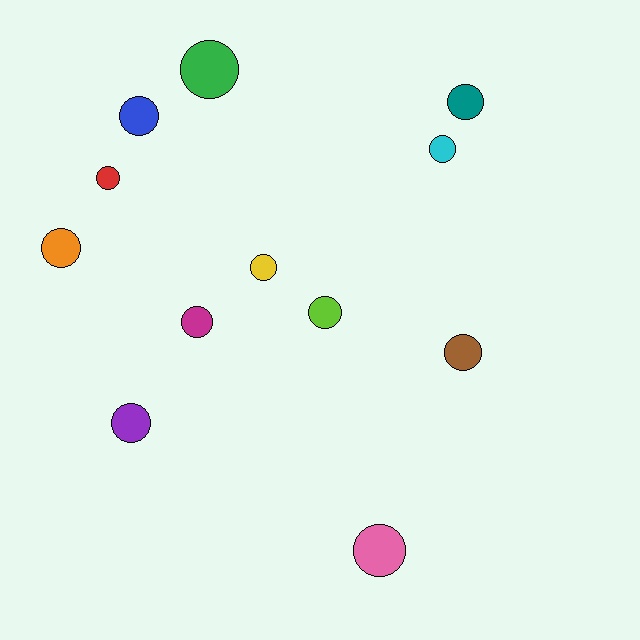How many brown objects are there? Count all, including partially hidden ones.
There is 1 brown object.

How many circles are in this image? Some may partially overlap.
There are 12 circles.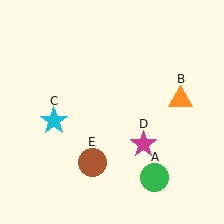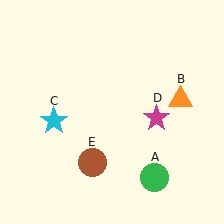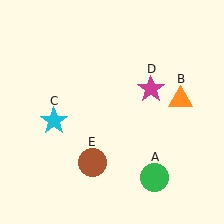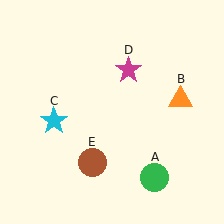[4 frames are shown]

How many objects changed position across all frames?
1 object changed position: magenta star (object D).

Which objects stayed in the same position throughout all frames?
Green circle (object A) and orange triangle (object B) and cyan star (object C) and brown circle (object E) remained stationary.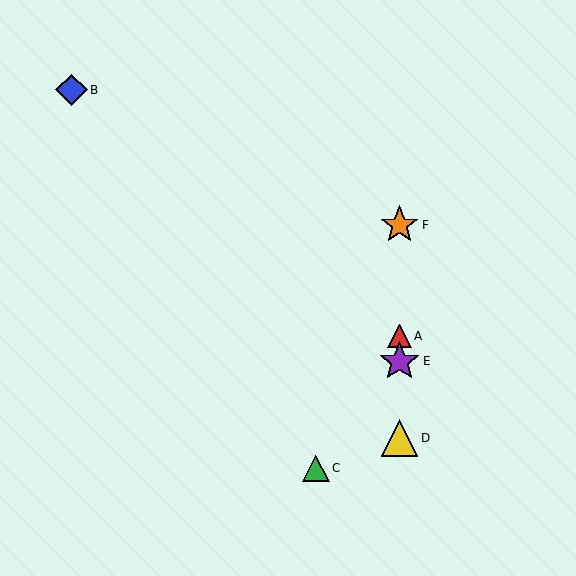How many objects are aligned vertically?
4 objects (A, D, E, F) are aligned vertically.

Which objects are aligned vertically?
Objects A, D, E, F are aligned vertically.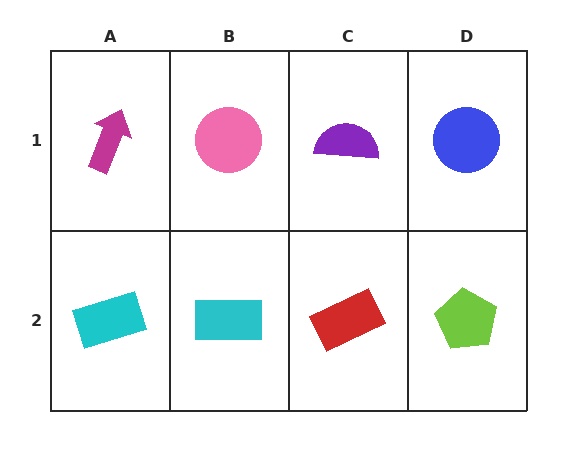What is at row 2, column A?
A cyan rectangle.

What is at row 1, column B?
A pink circle.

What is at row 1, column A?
A magenta arrow.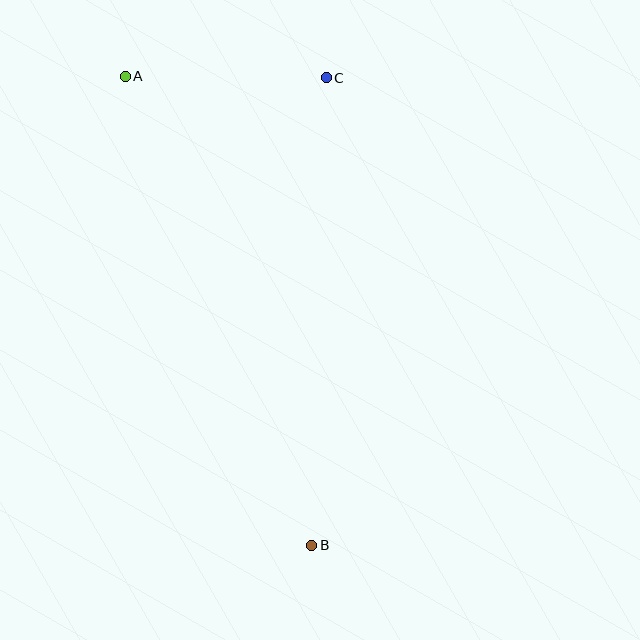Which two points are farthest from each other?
Points A and B are farthest from each other.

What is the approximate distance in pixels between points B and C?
The distance between B and C is approximately 468 pixels.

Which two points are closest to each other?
Points A and C are closest to each other.